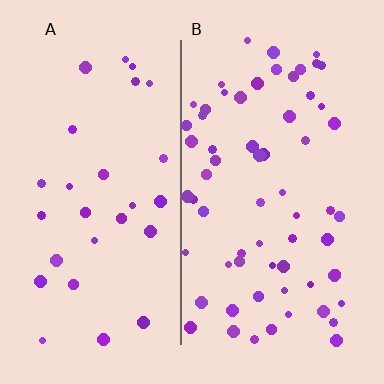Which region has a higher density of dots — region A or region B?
B (the right).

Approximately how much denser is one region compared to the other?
Approximately 2.3× — region B over region A.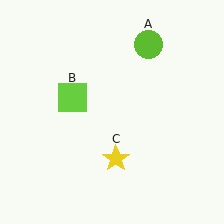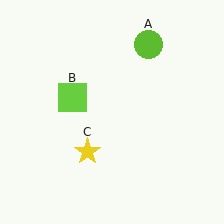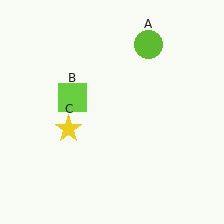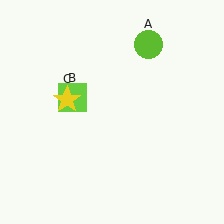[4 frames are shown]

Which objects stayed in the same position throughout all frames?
Lime circle (object A) and lime square (object B) remained stationary.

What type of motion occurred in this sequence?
The yellow star (object C) rotated clockwise around the center of the scene.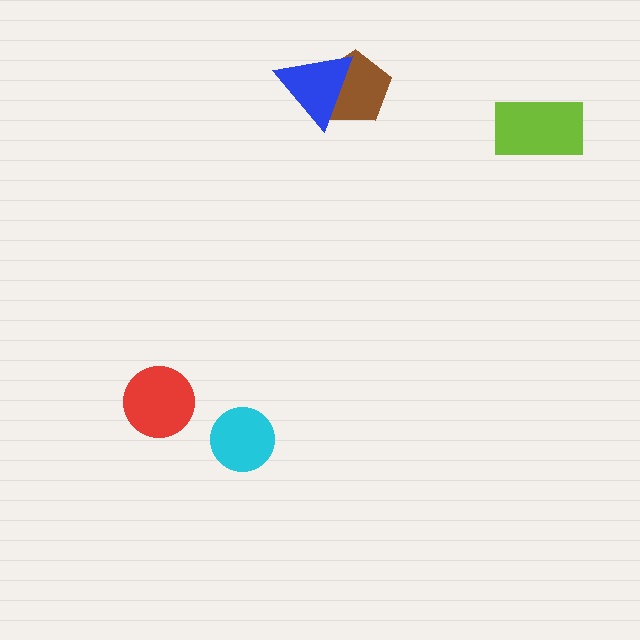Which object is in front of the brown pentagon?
The blue triangle is in front of the brown pentagon.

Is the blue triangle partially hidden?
No, no other shape covers it.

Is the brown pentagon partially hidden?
Yes, it is partially covered by another shape.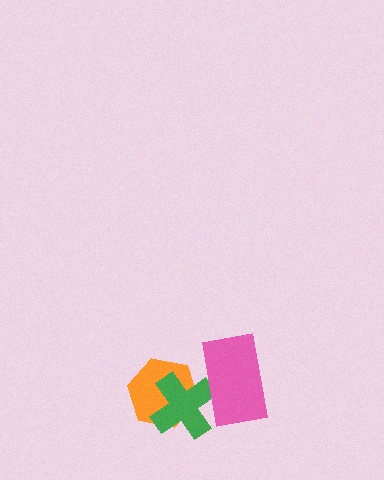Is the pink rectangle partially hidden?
No, no other shape covers it.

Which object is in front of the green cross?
The pink rectangle is in front of the green cross.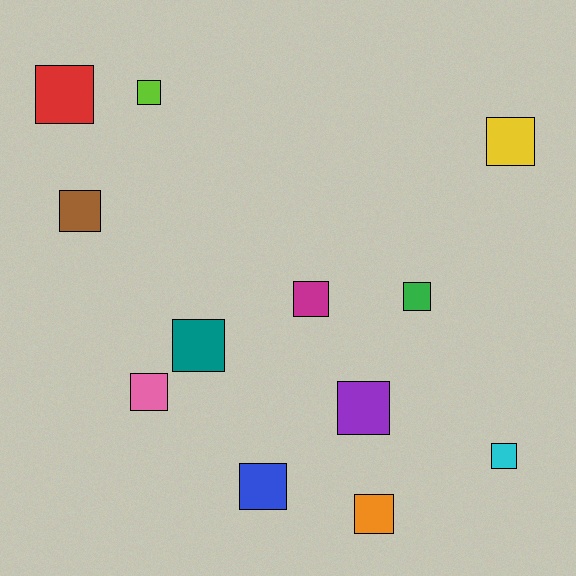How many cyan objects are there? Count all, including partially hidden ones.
There is 1 cyan object.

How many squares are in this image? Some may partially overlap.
There are 12 squares.